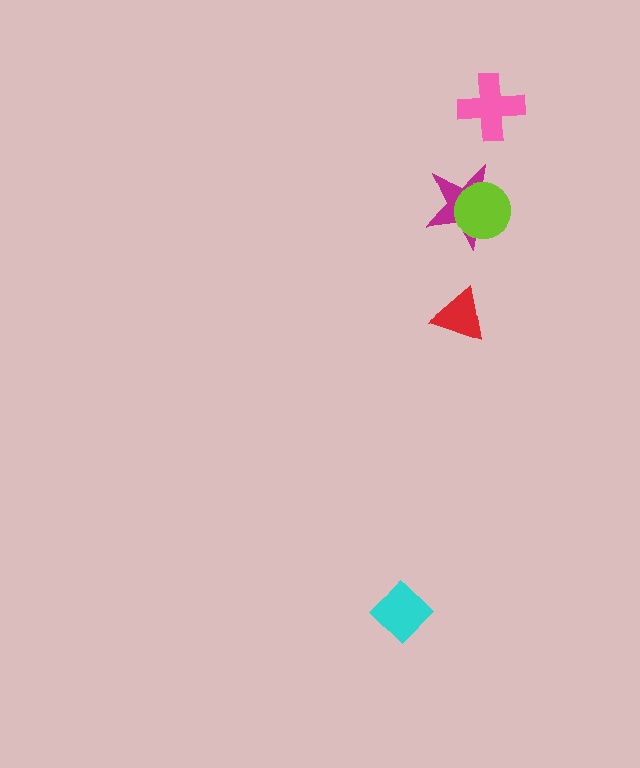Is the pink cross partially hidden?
No, no other shape covers it.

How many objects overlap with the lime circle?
1 object overlaps with the lime circle.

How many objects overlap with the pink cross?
0 objects overlap with the pink cross.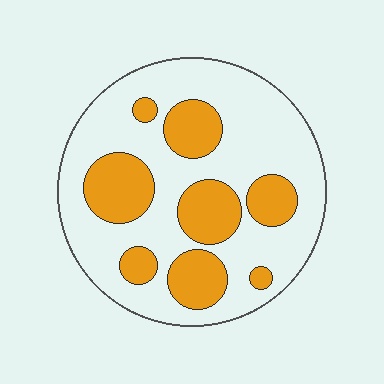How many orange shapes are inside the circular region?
8.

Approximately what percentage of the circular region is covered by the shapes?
Approximately 30%.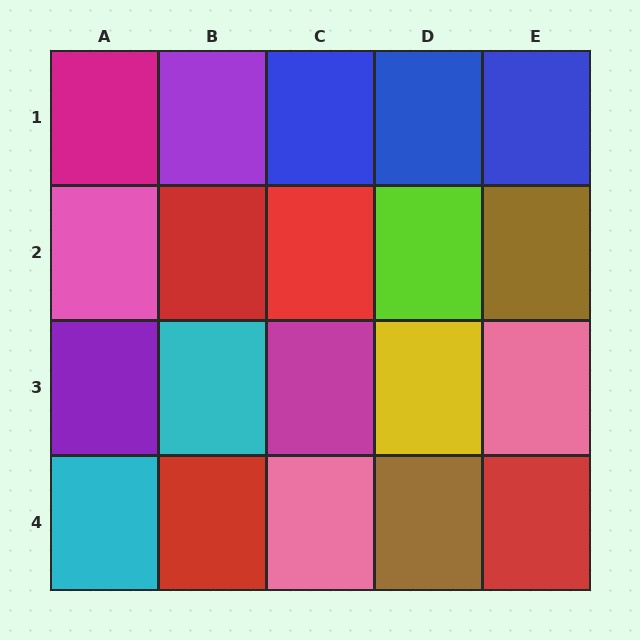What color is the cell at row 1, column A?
Magenta.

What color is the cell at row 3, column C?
Magenta.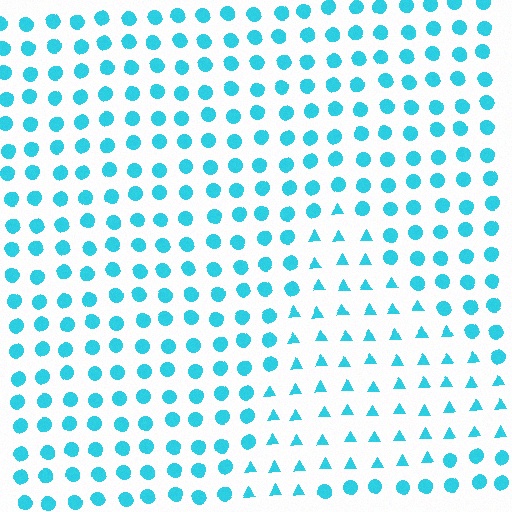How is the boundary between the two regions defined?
The boundary is defined by a change in element shape: triangles inside vs. circles outside. All elements share the same color and spacing.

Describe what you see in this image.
The image is filled with small cyan elements arranged in a uniform grid. A triangle-shaped region contains triangles, while the surrounding area contains circles. The boundary is defined purely by the change in element shape.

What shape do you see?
I see a triangle.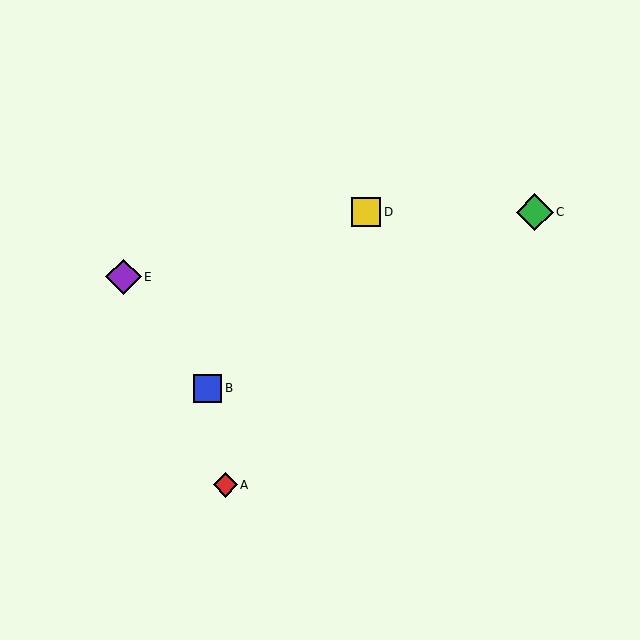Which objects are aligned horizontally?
Objects C, D are aligned horizontally.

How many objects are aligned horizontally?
2 objects (C, D) are aligned horizontally.